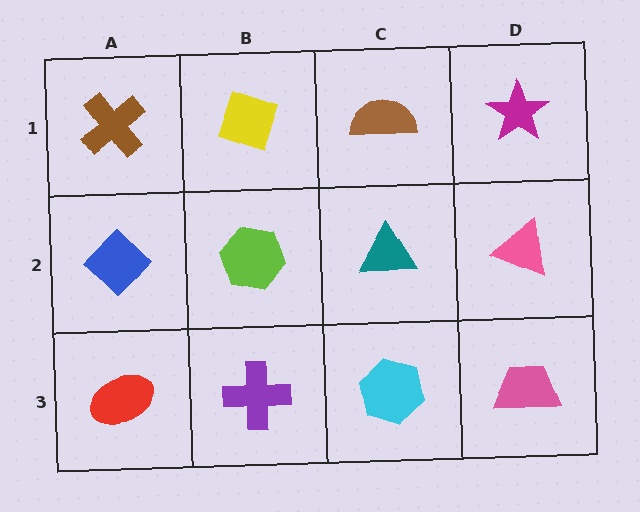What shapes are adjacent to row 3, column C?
A teal triangle (row 2, column C), a purple cross (row 3, column B), a pink trapezoid (row 3, column D).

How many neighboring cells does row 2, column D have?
3.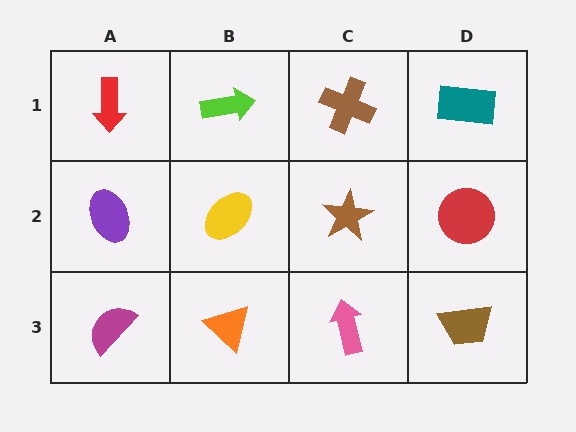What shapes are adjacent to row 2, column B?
A lime arrow (row 1, column B), an orange triangle (row 3, column B), a purple ellipse (row 2, column A), a brown star (row 2, column C).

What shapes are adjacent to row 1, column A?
A purple ellipse (row 2, column A), a lime arrow (row 1, column B).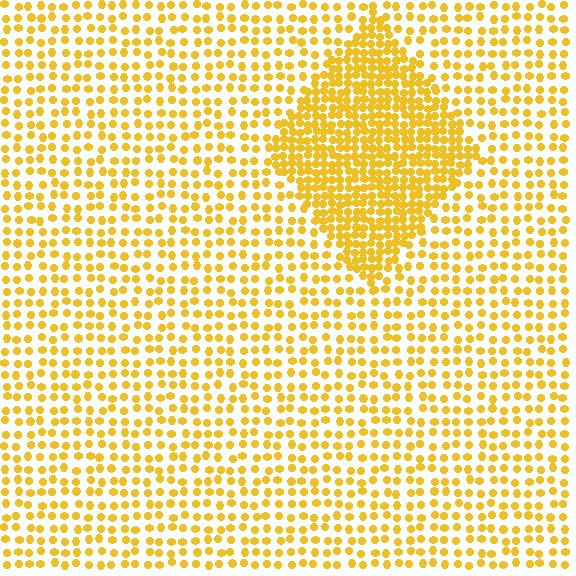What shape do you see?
I see a diamond.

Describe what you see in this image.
The image contains small yellow elements arranged at two different densities. A diamond-shaped region is visible where the elements are more densely packed than the surrounding area.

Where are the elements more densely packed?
The elements are more densely packed inside the diamond boundary.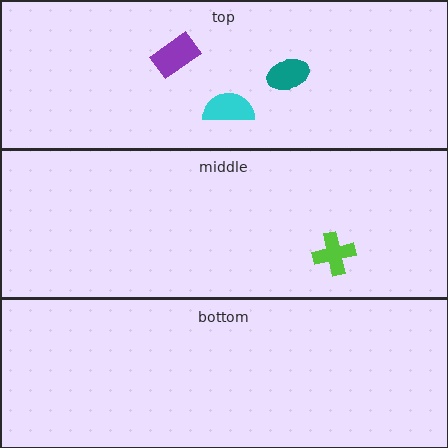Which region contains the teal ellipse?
The top region.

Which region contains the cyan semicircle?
The top region.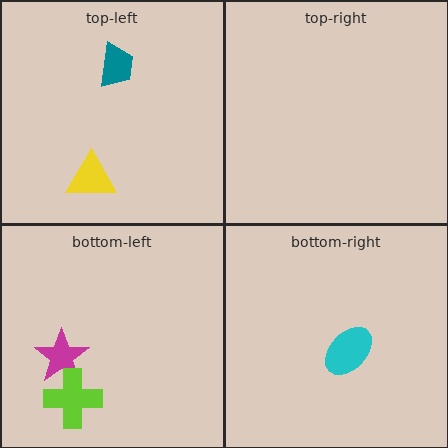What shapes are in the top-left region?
The teal trapezoid, the yellow triangle.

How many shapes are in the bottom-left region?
2.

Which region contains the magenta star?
The bottom-left region.